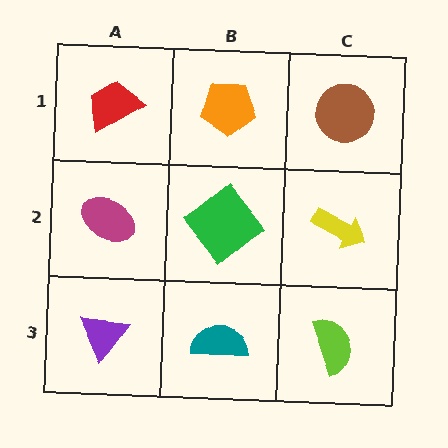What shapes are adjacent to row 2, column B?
An orange pentagon (row 1, column B), a teal semicircle (row 3, column B), a magenta ellipse (row 2, column A), a yellow arrow (row 2, column C).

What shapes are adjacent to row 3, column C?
A yellow arrow (row 2, column C), a teal semicircle (row 3, column B).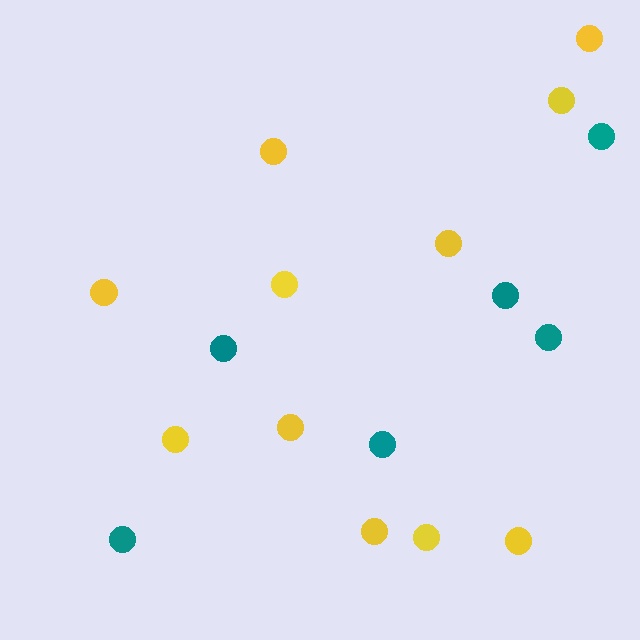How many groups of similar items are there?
There are 2 groups: one group of yellow circles (11) and one group of teal circles (6).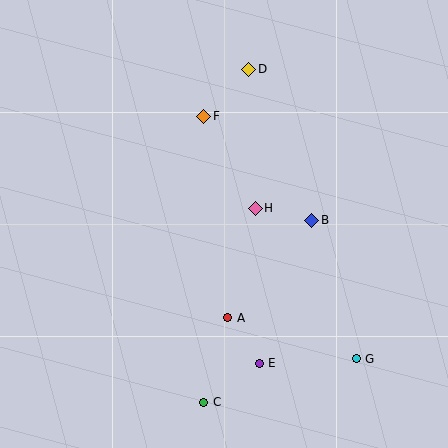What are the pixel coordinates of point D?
Point D is at (249, 69).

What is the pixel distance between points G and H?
The distance between G and H is 181 pixels.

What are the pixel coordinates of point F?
Point F is at (204, 116).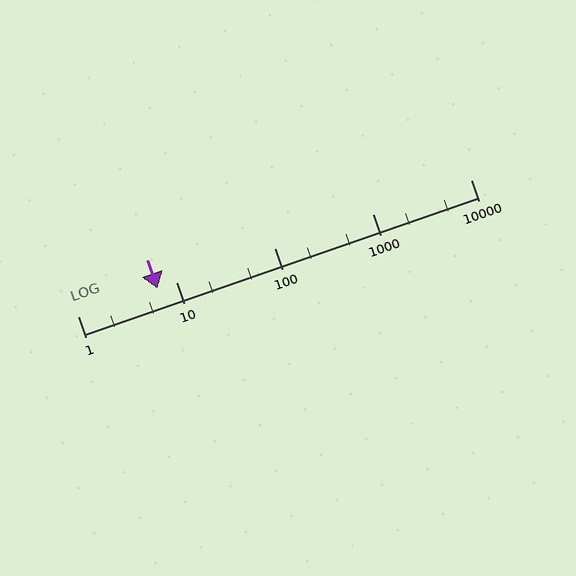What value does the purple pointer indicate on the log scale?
The pointer indicates approximately 6.5.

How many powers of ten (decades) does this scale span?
The scale spans 4 decades, from 1 to 10000.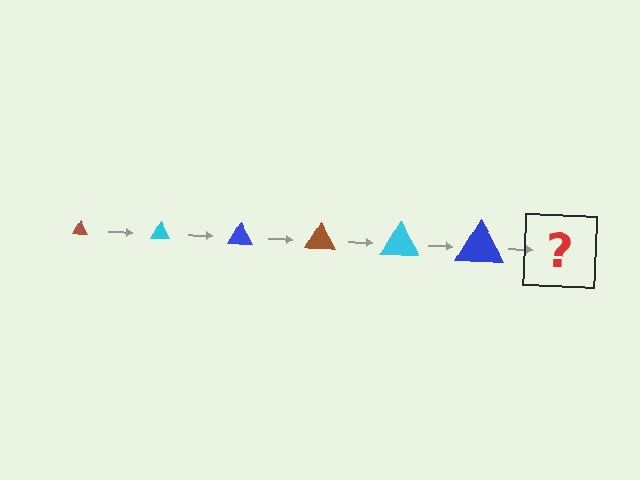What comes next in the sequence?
The next element should be a brown triangle, larger than the previous one.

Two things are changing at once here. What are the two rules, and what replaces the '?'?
The two rules are that the triangle grows larger each step and the color cycles through brown, cyan, and blue. The '?' should be a brown triangle, larger than the previous one.